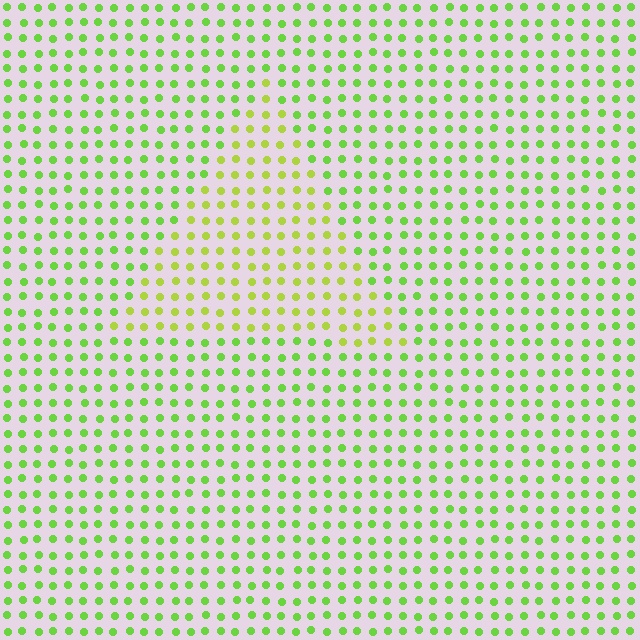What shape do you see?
I see a triangle.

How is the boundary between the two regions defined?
The boundary is defined purely by a slight shift in hue (about 27 degrees). Spacing, size, and orientation are identical on both sides.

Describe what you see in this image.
The image is filled with small lime elements in a uniform arrangement. A triangle-shaped region is visible where the elements are tinted to a slightly different hue, forming a subtle color boundary.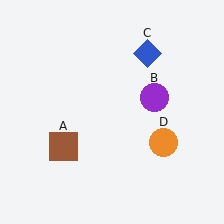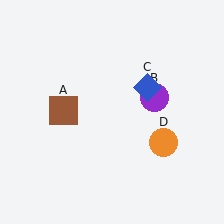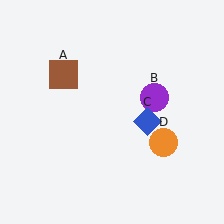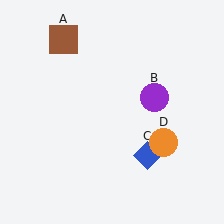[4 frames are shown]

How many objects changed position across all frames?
2 objects changed position: brown square (object A), blue diamond (object C).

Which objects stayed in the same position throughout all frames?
Purple circle (object B) and orange circle (object D) remained stationary.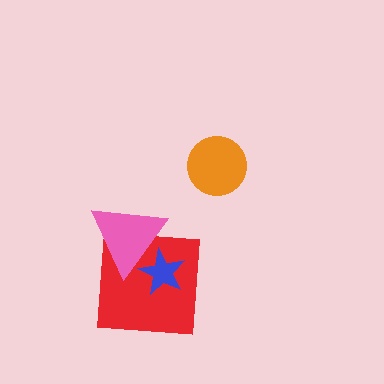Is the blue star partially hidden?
No, no other shape covers it.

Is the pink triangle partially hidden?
Yes, it is partially covered by another shape.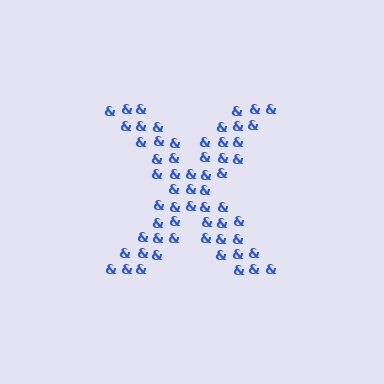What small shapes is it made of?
It is made of small ampersands.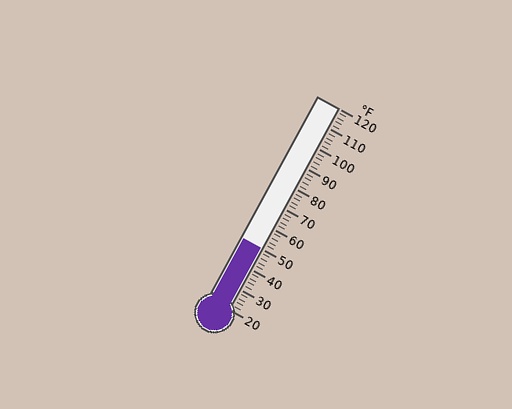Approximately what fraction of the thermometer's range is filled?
The thermometer is filled to approximately 30% of its range.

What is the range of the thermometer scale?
The thermometer scale ranges from 20°F to 120°F.